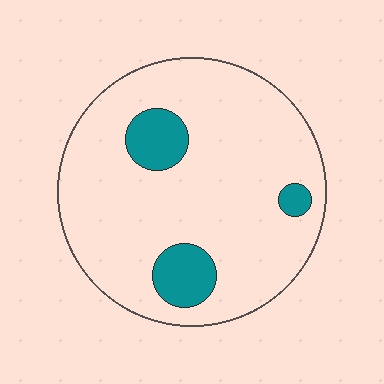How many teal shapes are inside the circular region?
3.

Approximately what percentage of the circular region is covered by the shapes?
Approximately 15%.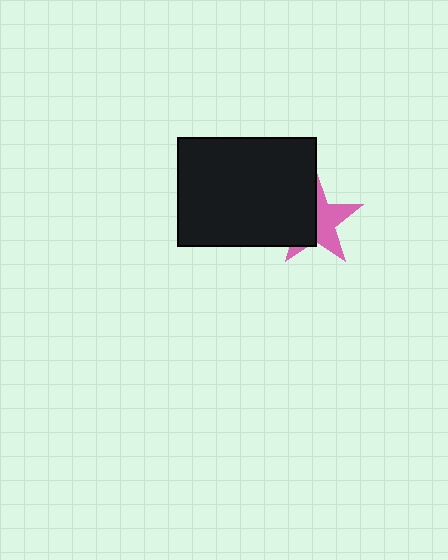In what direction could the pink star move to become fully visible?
The pink star could move right. That would shift it out from behind the black rectangle entirely.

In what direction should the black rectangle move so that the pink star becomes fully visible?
The black rectangle should move left. That is the shortest direction to clear the overlap and leave the pink star fully visible.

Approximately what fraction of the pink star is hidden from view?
Roughly 51% of the pink star is hidden behind the black rectangle.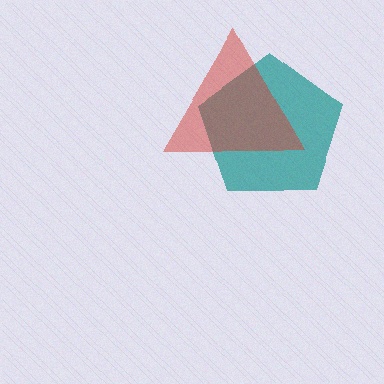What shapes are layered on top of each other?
The layered shapes are: a teal pentagon, a red triangle.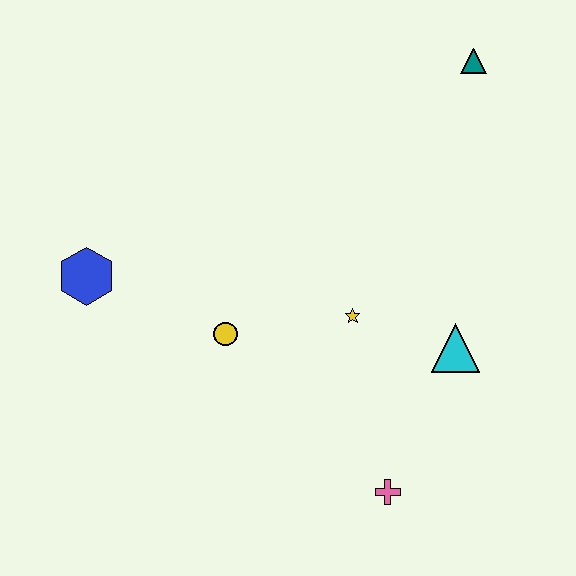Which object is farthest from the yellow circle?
The teal triangle is farthest from the yellow circle.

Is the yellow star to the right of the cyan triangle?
No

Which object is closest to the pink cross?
The cyan triangle is closest to the pink cross.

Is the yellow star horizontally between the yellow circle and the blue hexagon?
No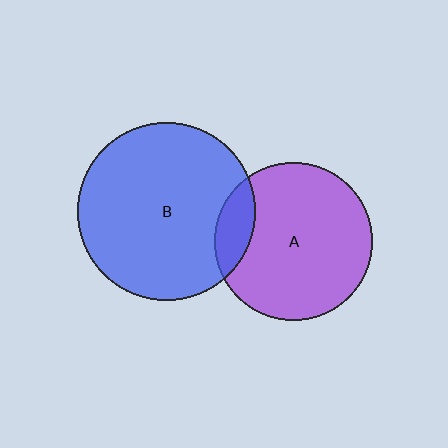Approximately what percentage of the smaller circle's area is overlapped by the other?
Approximately 15%.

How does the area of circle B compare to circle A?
Approximately 1.3 times.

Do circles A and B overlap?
Yes.